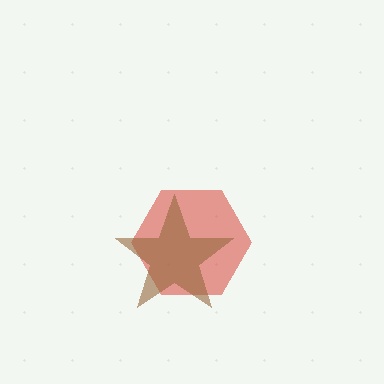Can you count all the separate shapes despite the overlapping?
Yes, there are 2 separate shapes.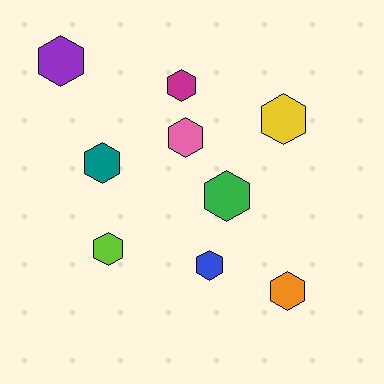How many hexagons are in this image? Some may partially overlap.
There are 9 hexagons.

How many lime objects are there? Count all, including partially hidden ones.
There is 1 lime object.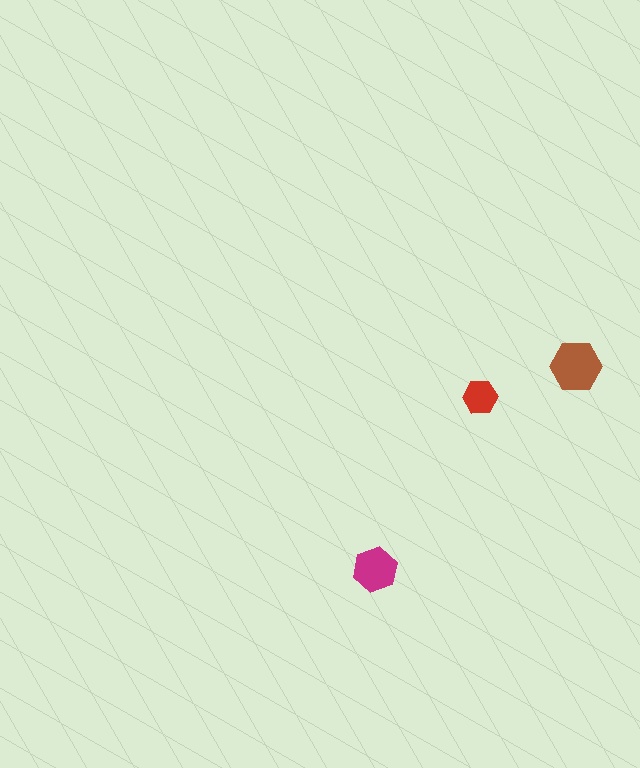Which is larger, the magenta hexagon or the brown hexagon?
The brown one.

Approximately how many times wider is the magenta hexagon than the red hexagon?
About 1.5 times wider.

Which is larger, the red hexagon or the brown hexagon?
The brown one.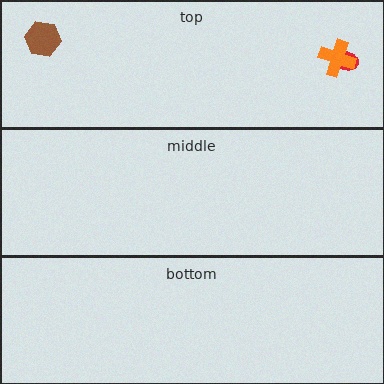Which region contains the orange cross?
The top region.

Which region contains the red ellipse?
The top region.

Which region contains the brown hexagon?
The top region.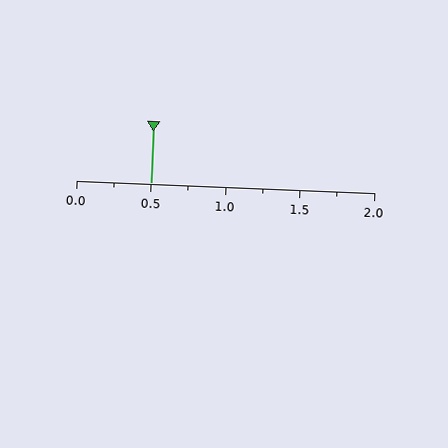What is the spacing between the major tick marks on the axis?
The major ticks are spaced 0.5 apart.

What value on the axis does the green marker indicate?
The marker indicates approximately 0.5.